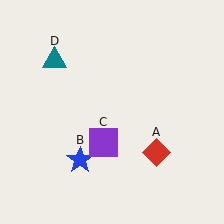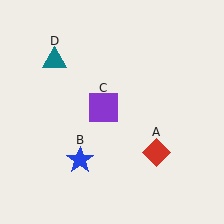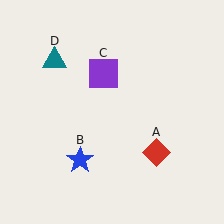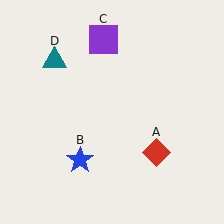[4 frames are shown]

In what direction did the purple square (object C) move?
The purple square (object C) moved up.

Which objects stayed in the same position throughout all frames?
Red diamond (object A) and blue star (object B) and teal triangle (object D) remained stationary.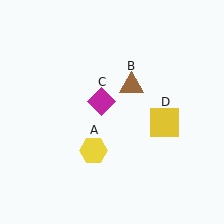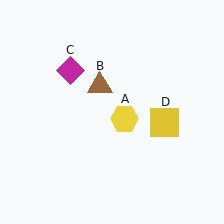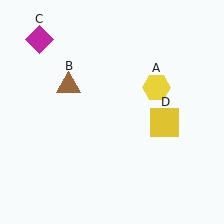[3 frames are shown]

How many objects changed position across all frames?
3 objects changed position: yellow hexagon (object A), brown triangle (object B), magenta diamond (object C).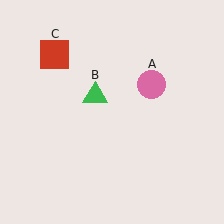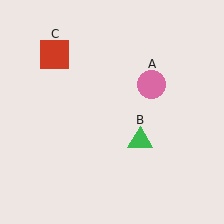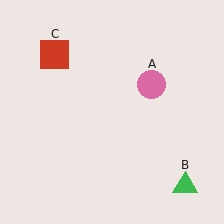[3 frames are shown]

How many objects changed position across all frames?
1 object changed position: green triangle (object B).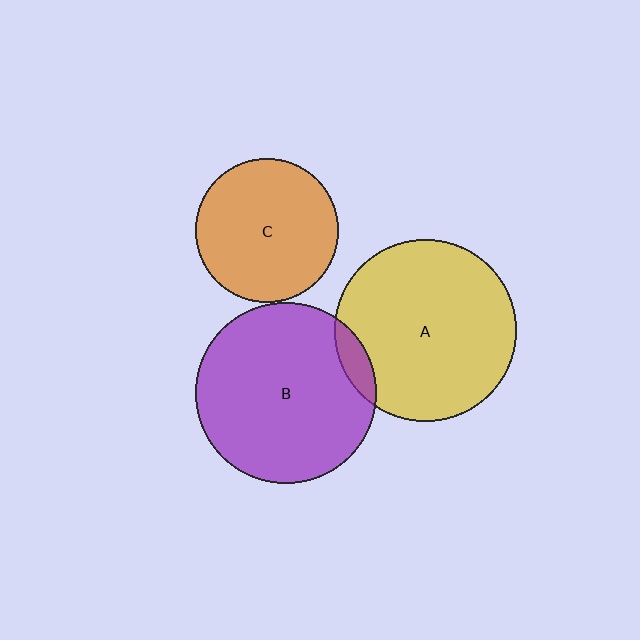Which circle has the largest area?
Circle A (yellow).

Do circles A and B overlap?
Yes.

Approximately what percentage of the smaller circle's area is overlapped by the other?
Approximately 5%.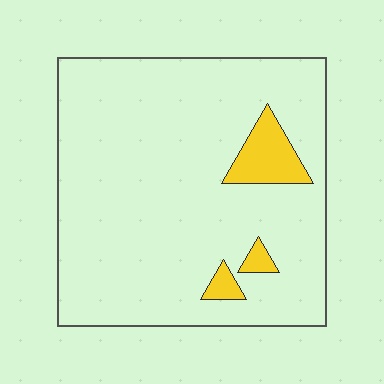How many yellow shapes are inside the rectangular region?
3.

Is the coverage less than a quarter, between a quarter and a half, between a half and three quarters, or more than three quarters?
Less than a quarter.